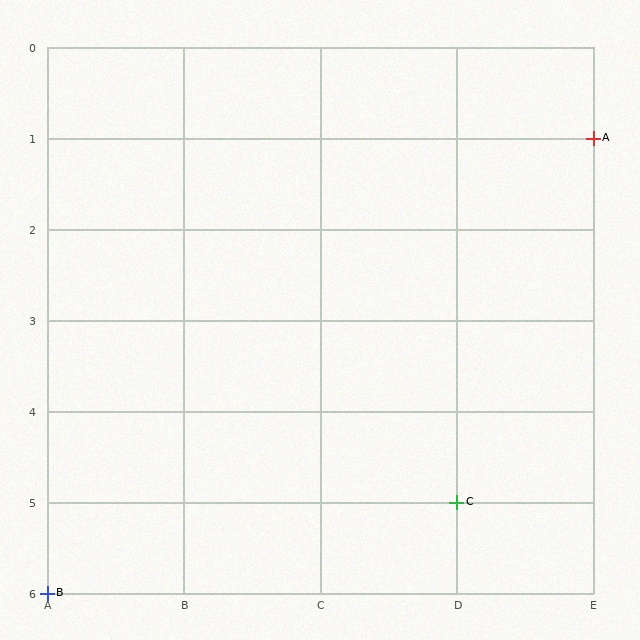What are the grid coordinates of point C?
Point C is at grid coordinates (D, 5).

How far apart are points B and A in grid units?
Points B and A are 4 columns and 5 rows apart (about 6.4 grid units diagonally).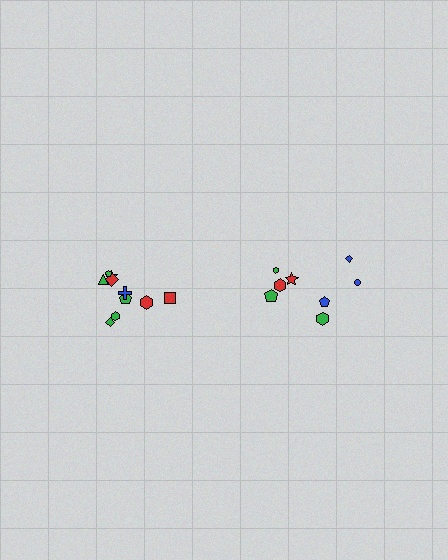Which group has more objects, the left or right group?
The left group.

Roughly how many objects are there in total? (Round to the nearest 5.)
Roughly 20 objects in total.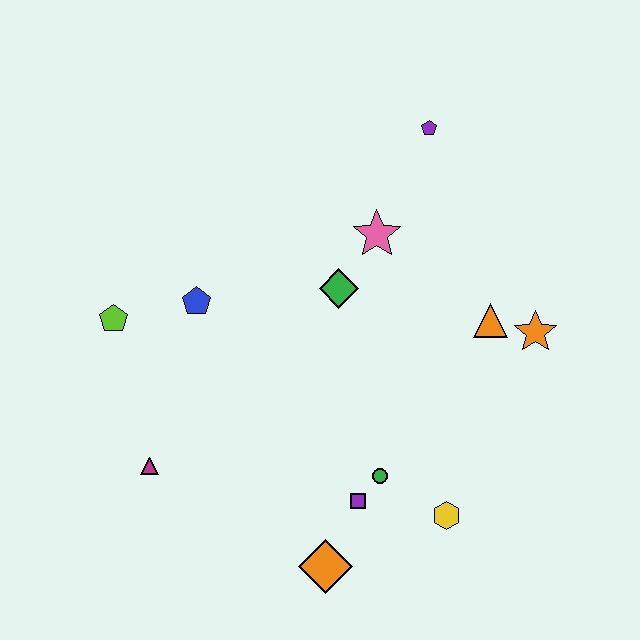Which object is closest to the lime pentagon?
The blue pentagon is closest to the lime pentagon.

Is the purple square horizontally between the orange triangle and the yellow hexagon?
No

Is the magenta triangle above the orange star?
No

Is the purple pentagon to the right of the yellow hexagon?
No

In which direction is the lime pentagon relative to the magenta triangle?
The lime pentagon is above the magenta triangle.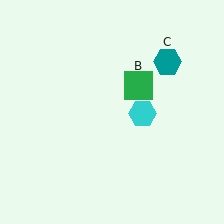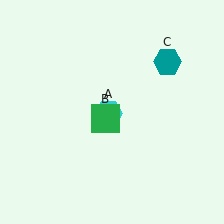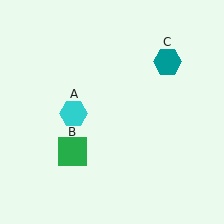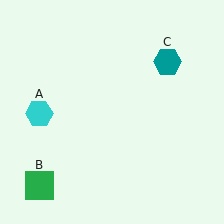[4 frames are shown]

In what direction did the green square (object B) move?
The green square (object B) moved down and to the left.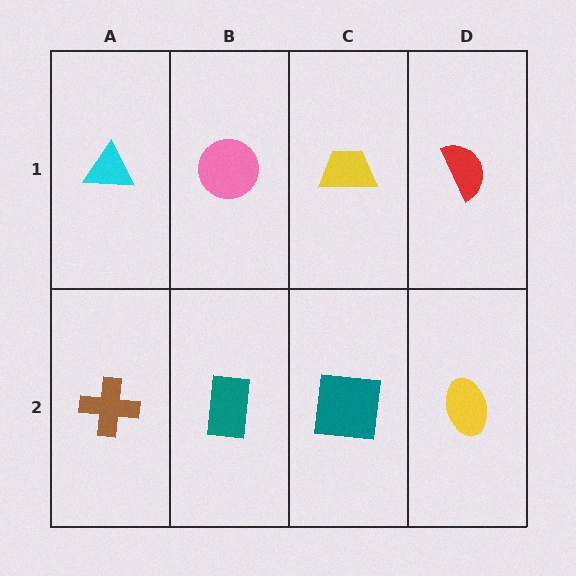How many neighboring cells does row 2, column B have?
3.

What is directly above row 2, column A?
A cyan triangle.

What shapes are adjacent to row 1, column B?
A teal rectangle (row 2, column B), a cyan triangle (row 1, column A), a yellow trapezoid (row 1, column C).